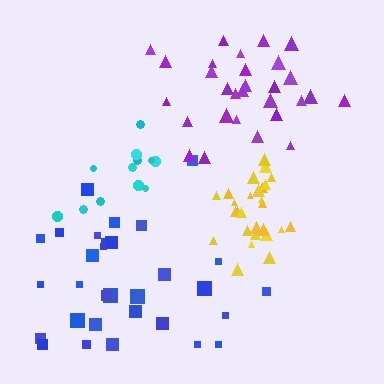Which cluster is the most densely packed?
Yellow.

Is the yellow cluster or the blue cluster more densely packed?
Yellow.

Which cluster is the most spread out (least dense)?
Cyan.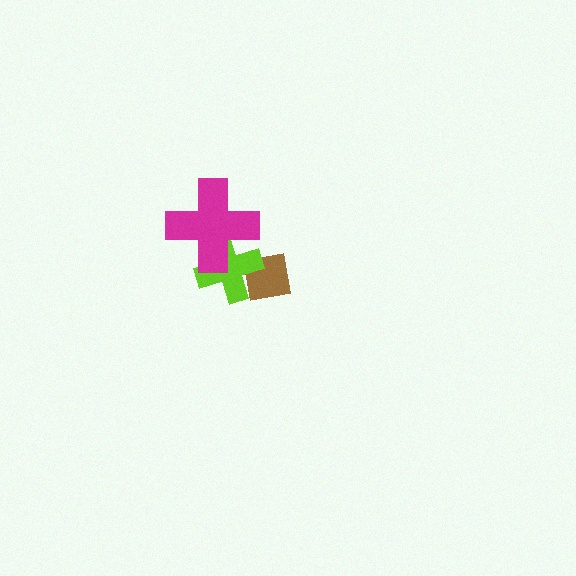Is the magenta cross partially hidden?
No, no other shape covers it.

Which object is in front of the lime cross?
The magenta cross is in front of the lime cross.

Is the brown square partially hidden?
Yes, it is partially covered by another shape.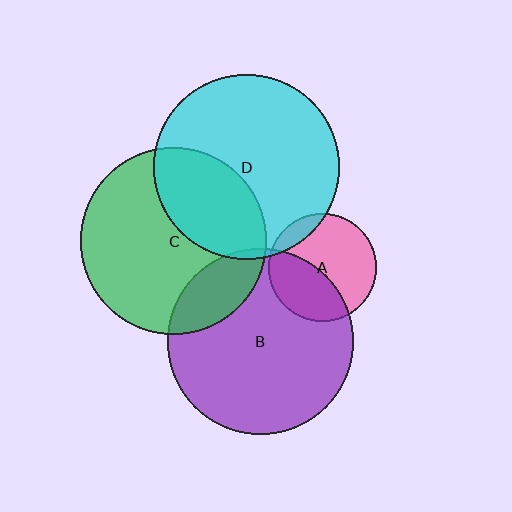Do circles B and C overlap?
Yes.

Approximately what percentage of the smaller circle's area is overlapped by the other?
Approximately 20%.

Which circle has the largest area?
Circle C (green).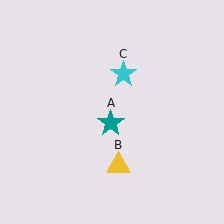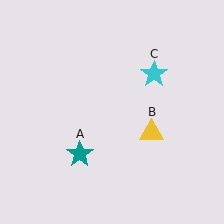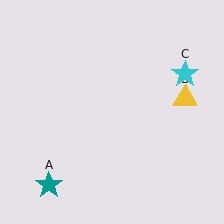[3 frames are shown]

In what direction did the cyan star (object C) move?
The cyan star (object C) moved right.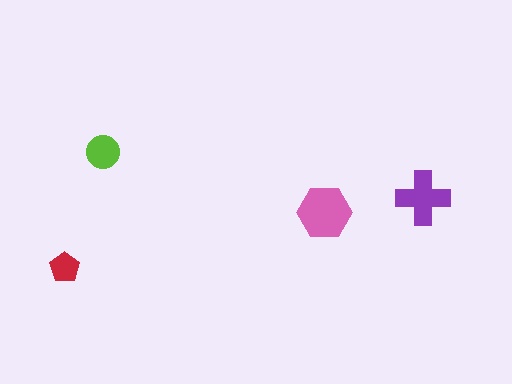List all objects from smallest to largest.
The red pentagon, the lime circle, the purple cross, the pink hexagon.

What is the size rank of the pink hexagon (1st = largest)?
1st.